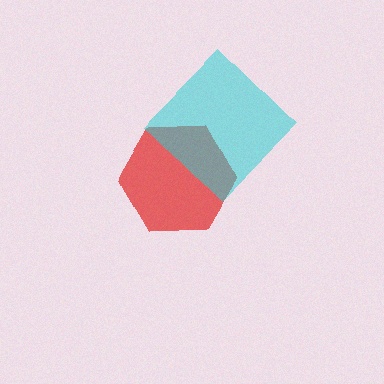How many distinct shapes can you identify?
There are 2 distinct shapes: a red hexagon, a cyan diamond.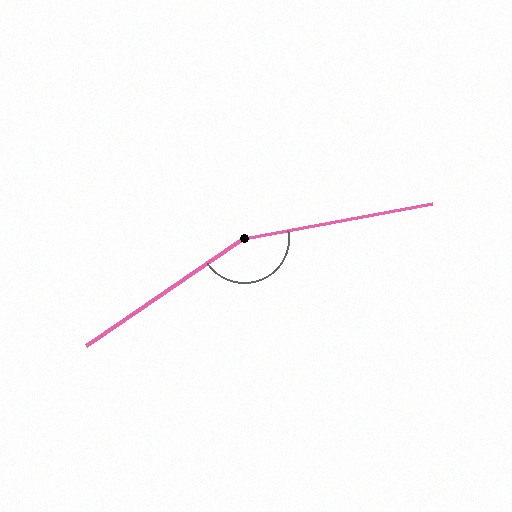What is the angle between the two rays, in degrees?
Approximately 157 degrees.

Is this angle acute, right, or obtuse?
It is obtuse.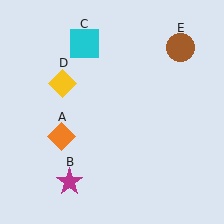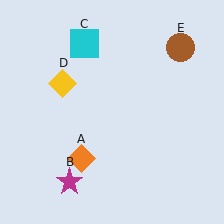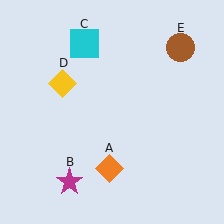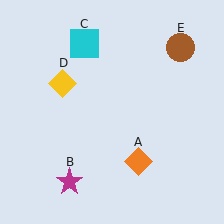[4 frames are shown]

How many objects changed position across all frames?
1 object changed position: orange diamond (object A).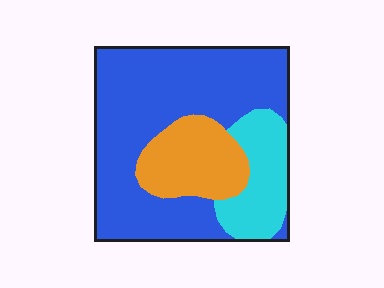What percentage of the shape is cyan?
Cyan takes up about one sixth (1/6) of the shape.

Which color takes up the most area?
Blue, at roughly 65%.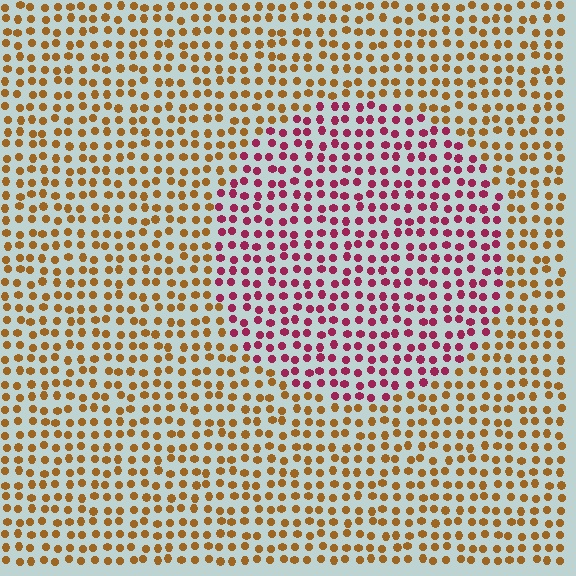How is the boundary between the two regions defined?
The boundary is defined purely by a slight shift in hue (about 57 degrees). Spacing, size, and orientation are identical on both sides.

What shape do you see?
I see a circle.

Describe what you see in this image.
The image is filled with small brown elements in a uniform arrangement. A circle-shaped region is visible where the elements are tinted to a slightly different hue, forming a subtle color boundary.